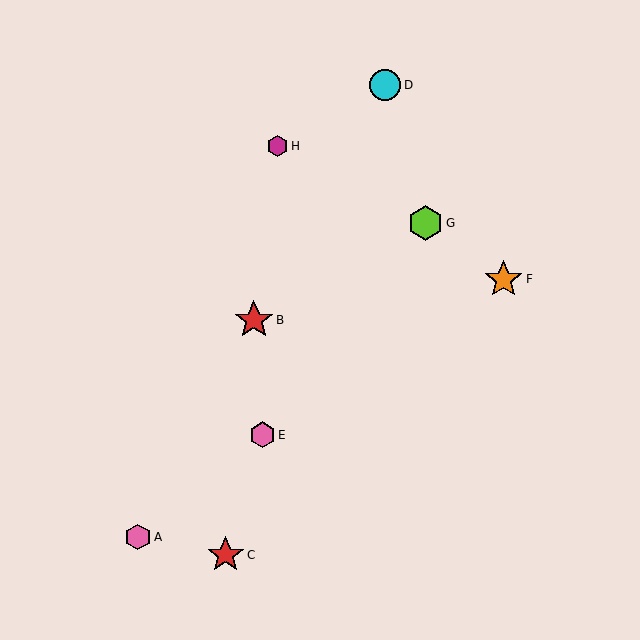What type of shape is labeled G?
Shape G is a lime hexagon.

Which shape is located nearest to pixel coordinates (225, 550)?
The red star (labeled C) at (226, 555) is nearest to that location.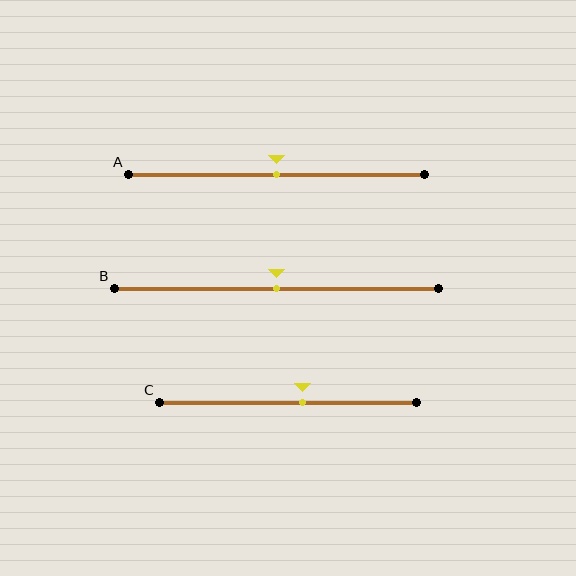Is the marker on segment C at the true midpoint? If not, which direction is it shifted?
No, the marker on segment C is shifted to the right by about 6% of the segment length.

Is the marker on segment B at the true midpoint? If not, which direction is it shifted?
Yes, the marker on segment B is at the true midpoint.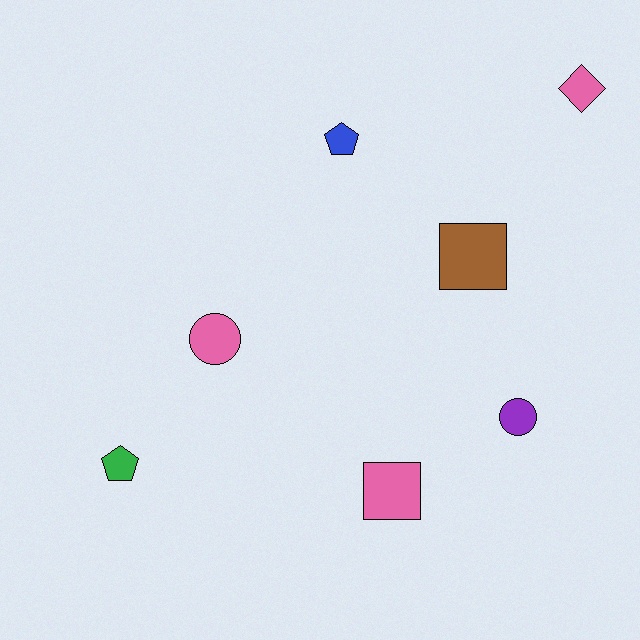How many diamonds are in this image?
There is 1 diamond.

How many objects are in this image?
There are 7 objects.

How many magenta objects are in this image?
There are no magenta objects.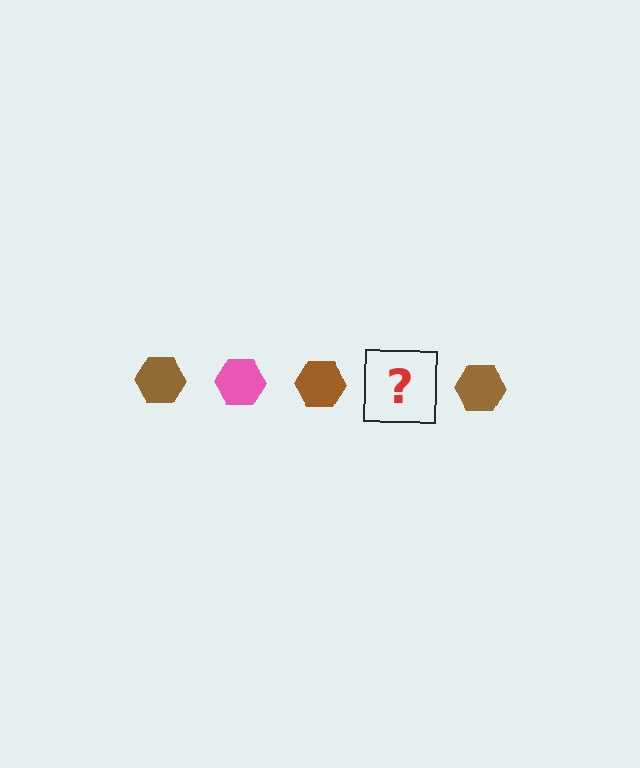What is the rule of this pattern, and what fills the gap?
The rule is that the pattern cycles through brown, pink hexagons. The gap should be filled with a pink hexagon.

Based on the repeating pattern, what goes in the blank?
The blank should be a pink hexagon.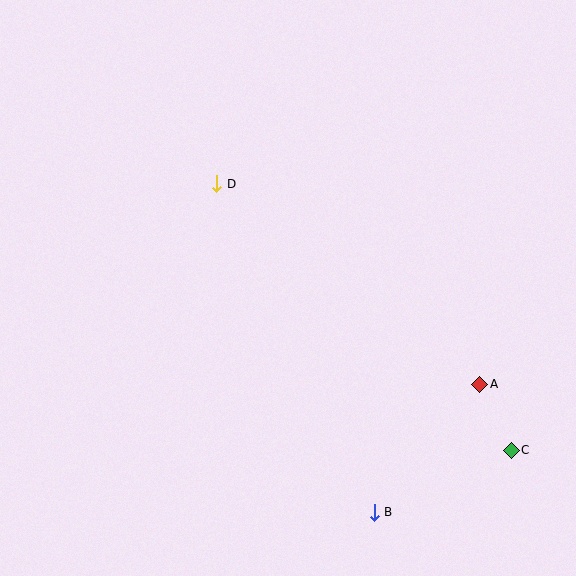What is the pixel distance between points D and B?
The distance between D and B is 364 pixels.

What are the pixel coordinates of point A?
Point A is at (480, 384).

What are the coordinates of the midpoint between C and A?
The midpoint between C and A is at (496, 417).